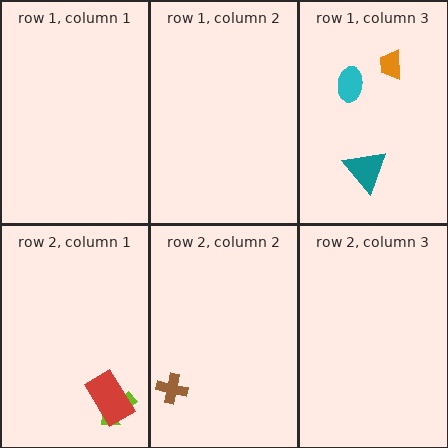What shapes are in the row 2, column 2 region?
The brown cross.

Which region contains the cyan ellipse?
The row 1, column 3 region.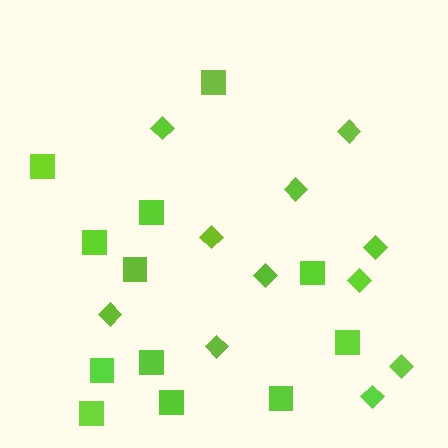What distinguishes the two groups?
There are 2 groups: one group of diamonds (11) and one group of squares (12).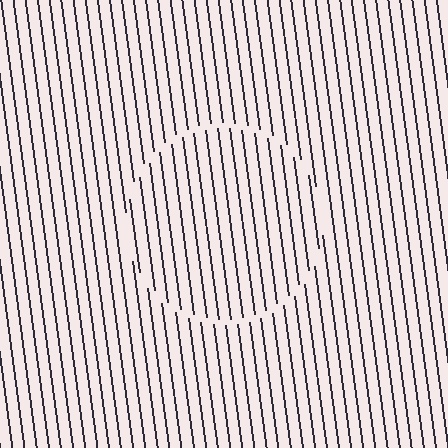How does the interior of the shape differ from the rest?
The interior of the shape contains the same grating, shifted by half a period — the contour is defined by the phase discontinuity where line-ends from the inner and outer gratings abut.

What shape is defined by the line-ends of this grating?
An illusory circle. The interior of the shape contains the same grating, shifted by half a period — the contour is defined by the phase discontinuity where line-ends from the inner and outer gratings abut.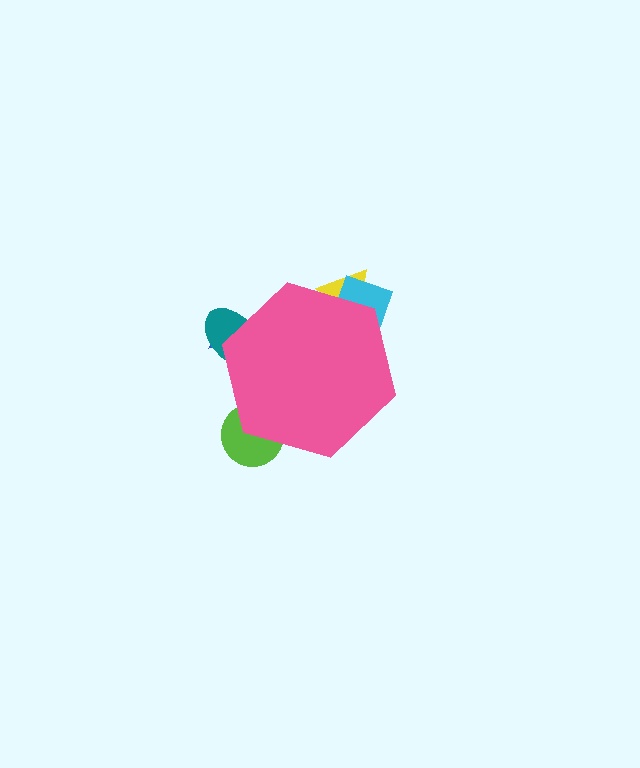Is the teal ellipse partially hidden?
Yes, the teal ellipse is partially hidden behind the pink hexagon.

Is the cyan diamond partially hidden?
Yes, the cyan diamond is partially hidden behind the pink hexagon.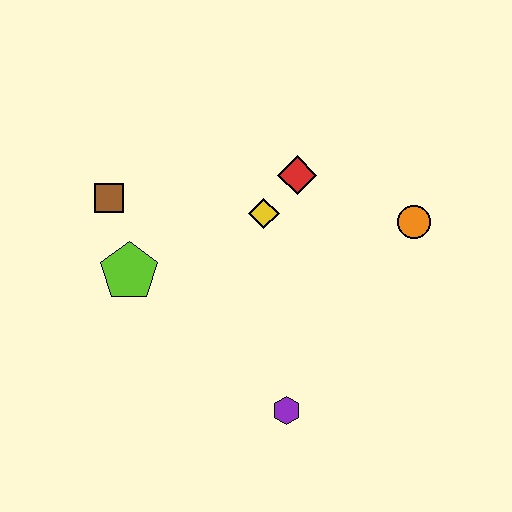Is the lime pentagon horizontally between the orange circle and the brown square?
Yes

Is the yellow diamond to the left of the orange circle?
Yes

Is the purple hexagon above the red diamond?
No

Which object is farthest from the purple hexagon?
The brown square is farthest from the purple hexagon.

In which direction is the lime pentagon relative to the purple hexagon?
The lime pentagon is to the left of the purple hexagon.